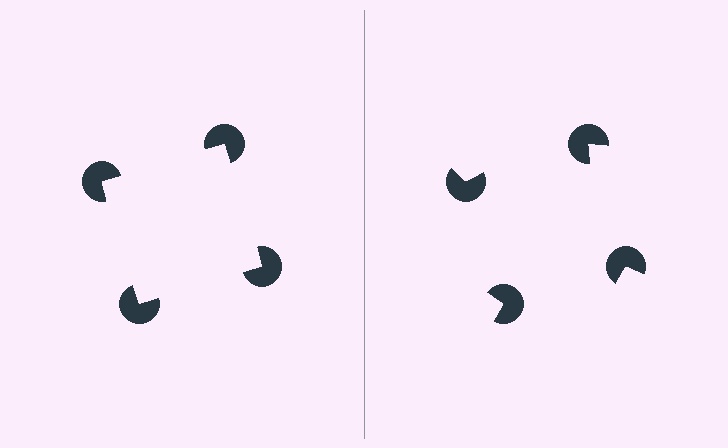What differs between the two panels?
The pac-man discs are positioned identically on both sides; only the wedge orientations differ. On the left they align to a square; on the right they are misaligned.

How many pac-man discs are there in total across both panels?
8 — 4 on each side.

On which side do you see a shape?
An illusory square appears on the left side. On the right side the wedge cuts are rotated, so no coherent shape forms.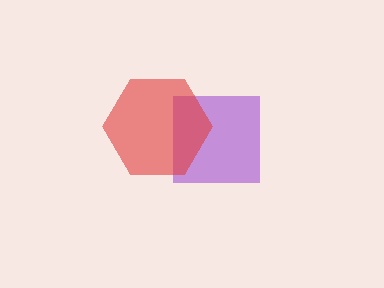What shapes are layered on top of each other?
The layered shapes are: a purple square, a red hexagon.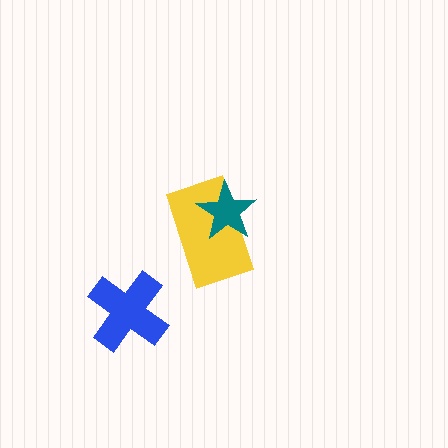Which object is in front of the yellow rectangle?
The teal star is in front of the yellow rectangle.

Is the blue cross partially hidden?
No, no other shape covers it.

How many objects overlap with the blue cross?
0 objects overlap with the blue cross.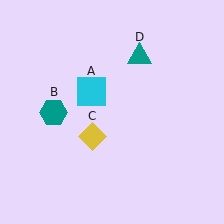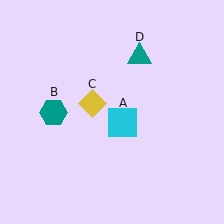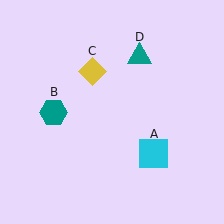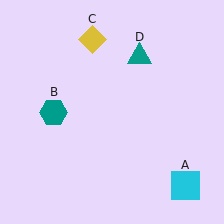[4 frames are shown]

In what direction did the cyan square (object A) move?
The cyan square (object A) moved down and to the right.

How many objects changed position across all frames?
2 objects changed position: cyan square (object A), yellow diamond (object C).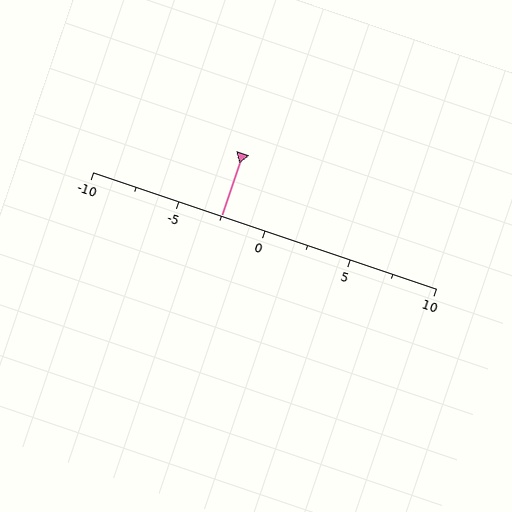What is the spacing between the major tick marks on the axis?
The major ticks are spaced 5 apart.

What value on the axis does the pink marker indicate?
The marker indicates approximately -2.5.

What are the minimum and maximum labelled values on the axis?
The axis runs from -10 to 10.